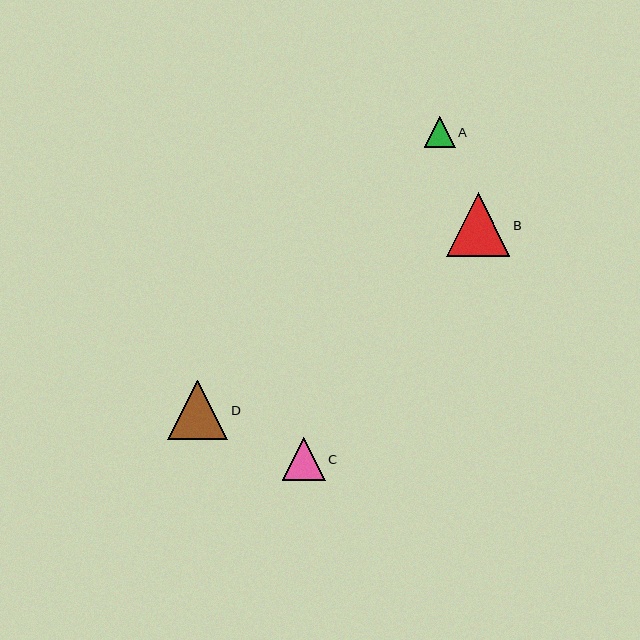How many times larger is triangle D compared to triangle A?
Triangle D is approximately 2.0 times the size of triangle A.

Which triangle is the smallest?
Triangle A is the smallest with a size of approximately 31 pixels.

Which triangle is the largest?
Triangle B is the largest with a size of approximately 63 pixels.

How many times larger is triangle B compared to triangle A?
Triangle B is approximately 2.1 times the size of triangle A.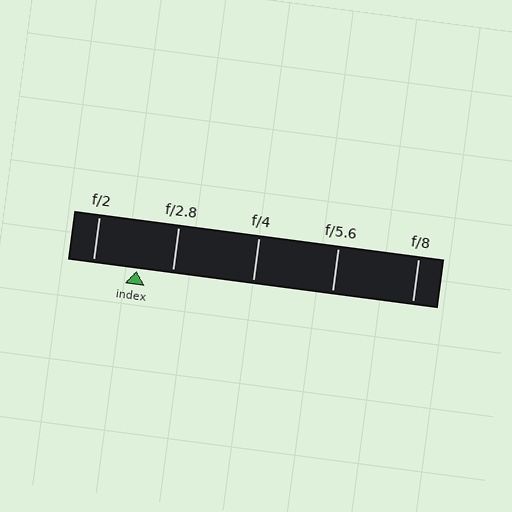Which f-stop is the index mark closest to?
The index mark is closest to f/2.8.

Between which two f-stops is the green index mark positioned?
The index mark is between f/2 and f/2.8.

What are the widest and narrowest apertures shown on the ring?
The widest aperture shown is f/2 and the narrowest is f/8.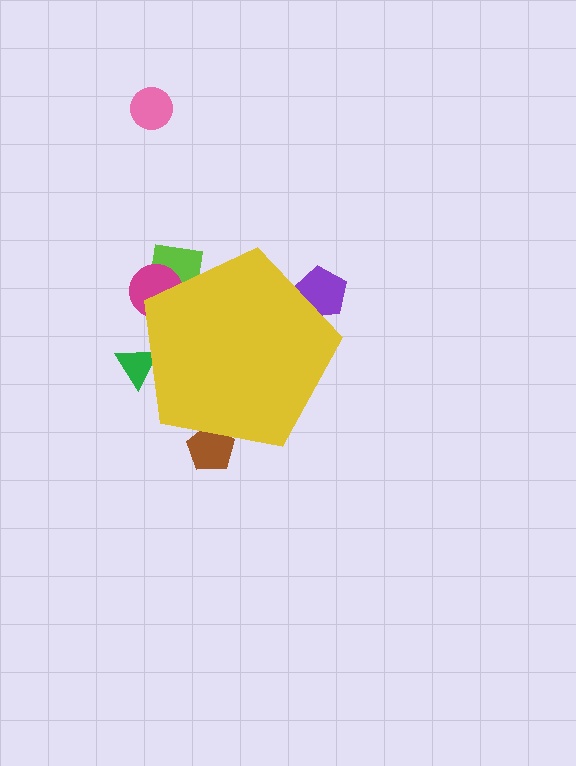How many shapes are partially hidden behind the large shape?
5 shapes are partially hidden.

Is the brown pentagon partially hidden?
Yes, the brown pentagon is partially hidden behind the yellow pentagon.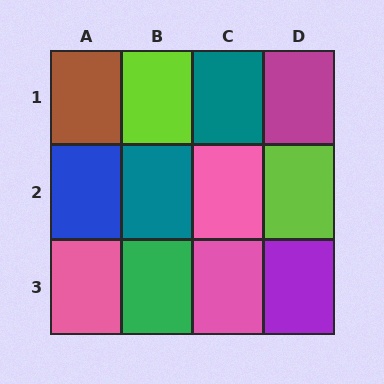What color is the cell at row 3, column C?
Pink.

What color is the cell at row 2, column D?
Lime.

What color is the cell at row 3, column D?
Purple.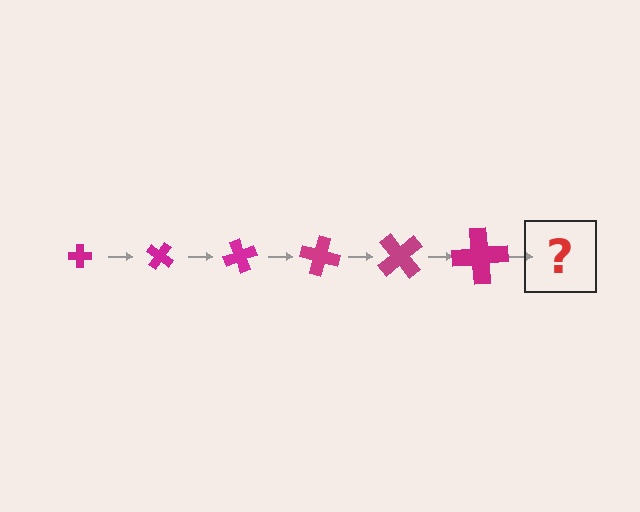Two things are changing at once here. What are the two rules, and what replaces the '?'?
The two rules are that the cross grows larger each step and it rotates 35 degrees each step. The '?' should be a cross, larger than the previous one and rotated 210 degrees from the start.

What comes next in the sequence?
The next element should be a cross, larger than the previous one and rotated 210 degrees from the start.